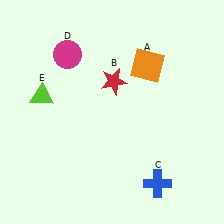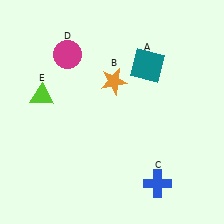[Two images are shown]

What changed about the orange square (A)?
In Image 1, A is orange. In Image 2, it changed to teal.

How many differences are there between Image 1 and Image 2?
There are 2 differences between the two images.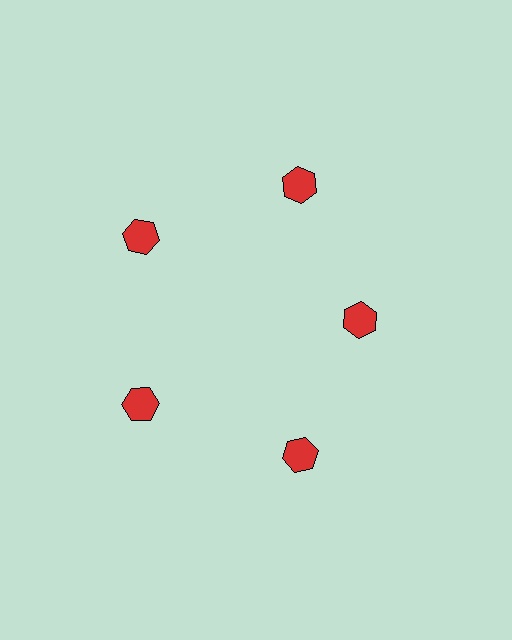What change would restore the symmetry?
The symmetry would be restored by moving it outward, back onto the ring so that all 5 hexagons sit at equal angles and equal distance from the center.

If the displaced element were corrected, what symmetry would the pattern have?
It would have 5-fold rotational symmetry — the pattern would map onto itself every 72 degrees.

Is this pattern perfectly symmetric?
No. The 5 red hexagons are arranged in a ring, but one element near the 3 o'clock position is pulled inward toward the center, breaking the 5-fold rotational symmetry.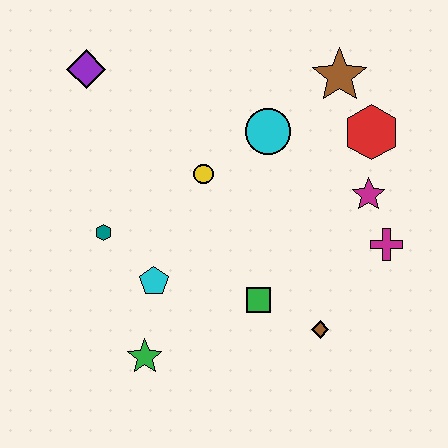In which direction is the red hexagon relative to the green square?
The red hexagon is above the green square.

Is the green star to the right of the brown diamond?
No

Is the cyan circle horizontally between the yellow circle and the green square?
No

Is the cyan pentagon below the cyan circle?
Yes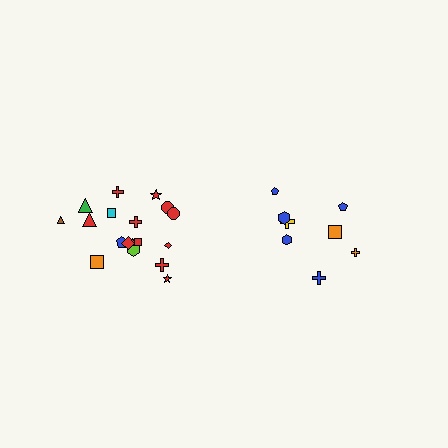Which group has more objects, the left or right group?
The left group.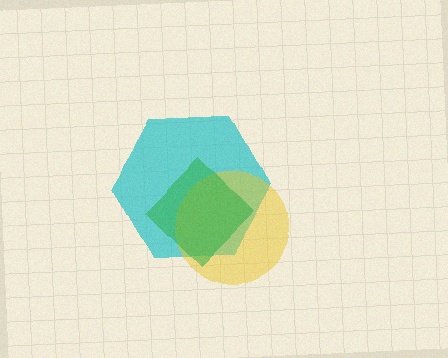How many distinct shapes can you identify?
There are 3 distinct shapes: a cyan hexagon, a yellow circle, a green diamond.